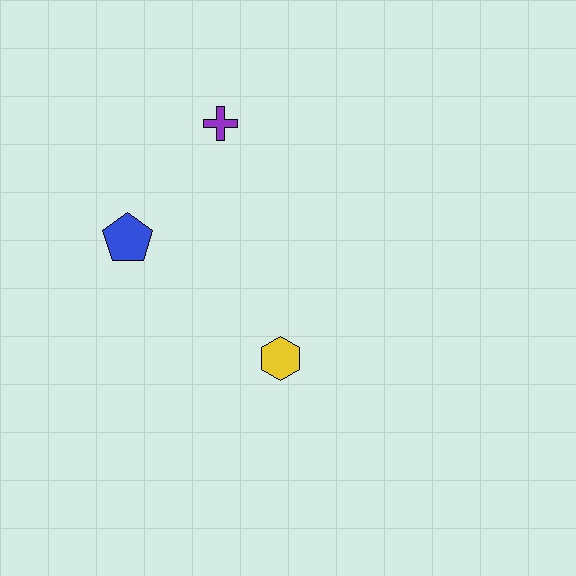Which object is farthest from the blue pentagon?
The yellow hexagon is farthest from the blue pentagon.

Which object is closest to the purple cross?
The blue pentagon is closest to the purple cross.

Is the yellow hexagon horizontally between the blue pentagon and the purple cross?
No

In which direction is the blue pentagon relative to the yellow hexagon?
The blue pentagon is to the left of the yellow hexagon.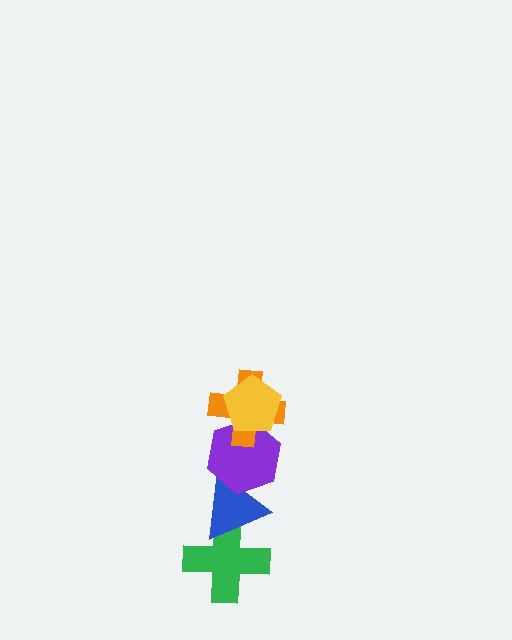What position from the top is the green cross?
The green cross is 5th from the top.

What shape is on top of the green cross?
The blue triangle is on top of the green cross.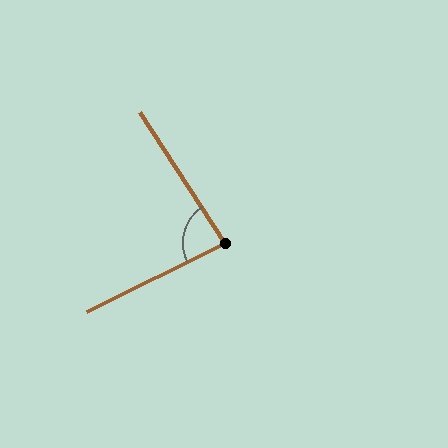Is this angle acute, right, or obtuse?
It is acute.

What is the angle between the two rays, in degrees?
Approximately 83 degrees.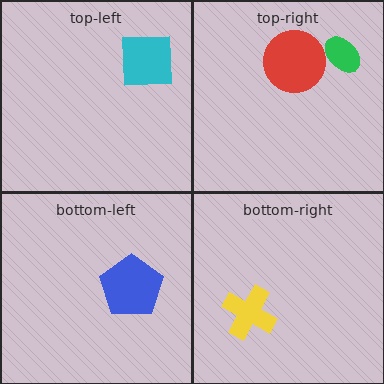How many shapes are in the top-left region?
1.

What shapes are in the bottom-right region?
The yellow cross.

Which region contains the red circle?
The top-right region.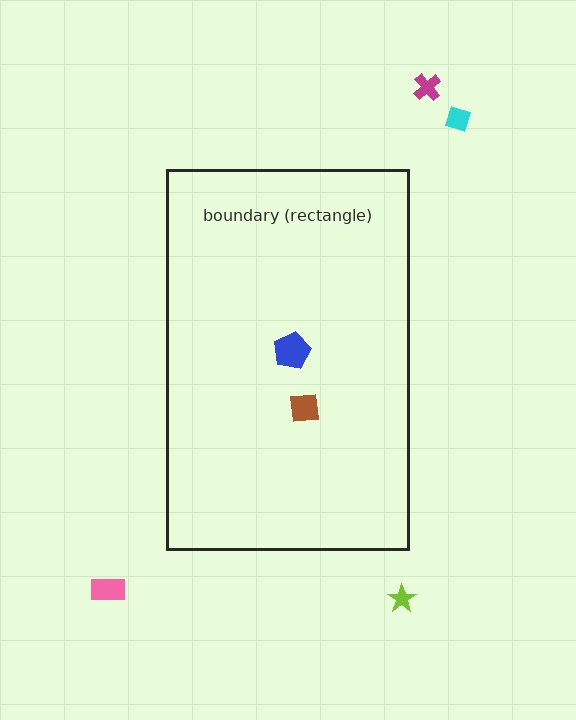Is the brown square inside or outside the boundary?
Inside.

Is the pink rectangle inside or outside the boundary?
Outside.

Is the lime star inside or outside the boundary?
Outside.